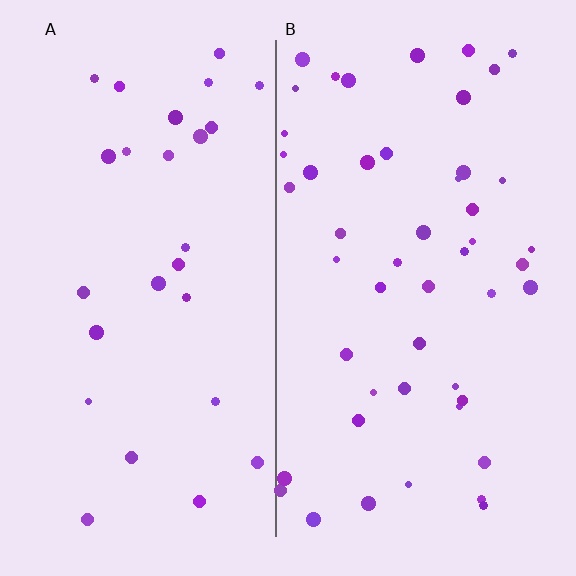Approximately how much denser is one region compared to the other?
Approximately 1.8× — region B over region A.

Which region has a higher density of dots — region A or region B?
B (the right).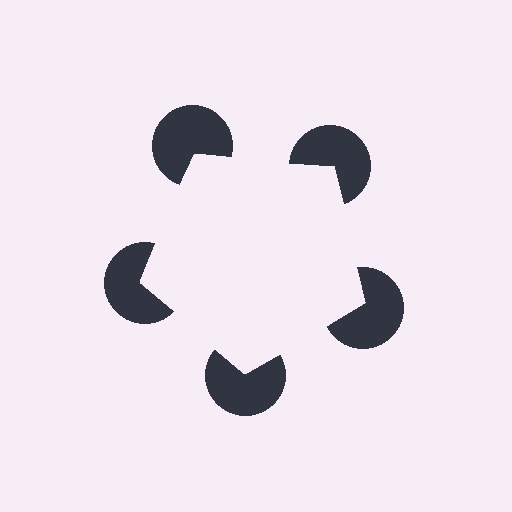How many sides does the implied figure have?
5 sides.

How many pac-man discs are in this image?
There are 5 — one at each vertex of the illusory pentagon.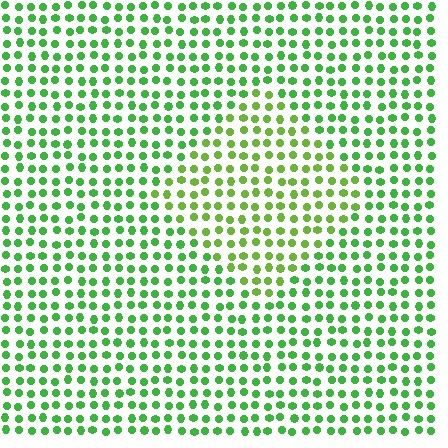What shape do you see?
I see a diamond.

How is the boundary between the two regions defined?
The boundary is defined purely by a slight shift in hue (about 24 degrees). Spacing, size, and orientation are identical on both sides.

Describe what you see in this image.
The image is filled with small green elements in a uniform arrangement. A diamond-shaped region is visible where the elements are tinted to a slightly different hue, forming a subtle color boundary.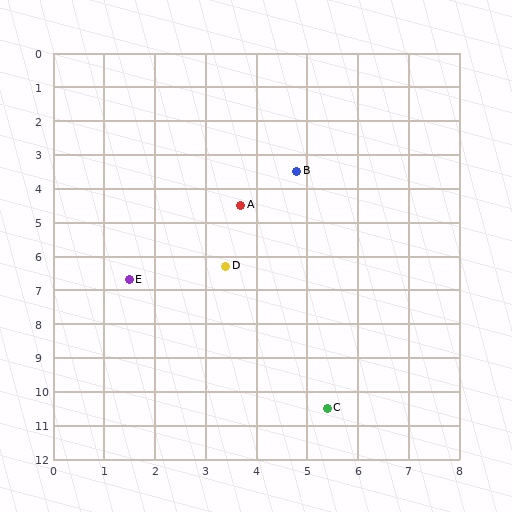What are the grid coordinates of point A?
Point A is at approximately (3.7, 4.5).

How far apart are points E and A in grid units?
Points E and A are about 3.1 grid units apart.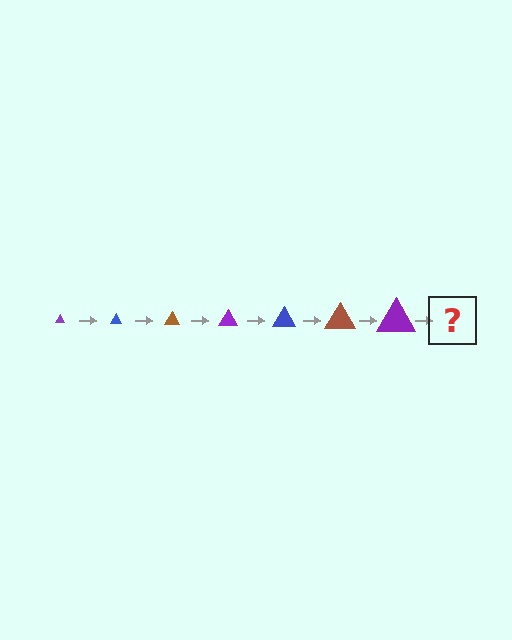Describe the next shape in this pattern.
It should be a blue triangle, larger than the previous one.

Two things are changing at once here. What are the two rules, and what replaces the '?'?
The two rules are that the triangle grows larger each step and the color cycles through purple, blue, and brown. The '?' should be a blue triangle, larger than the previous one.